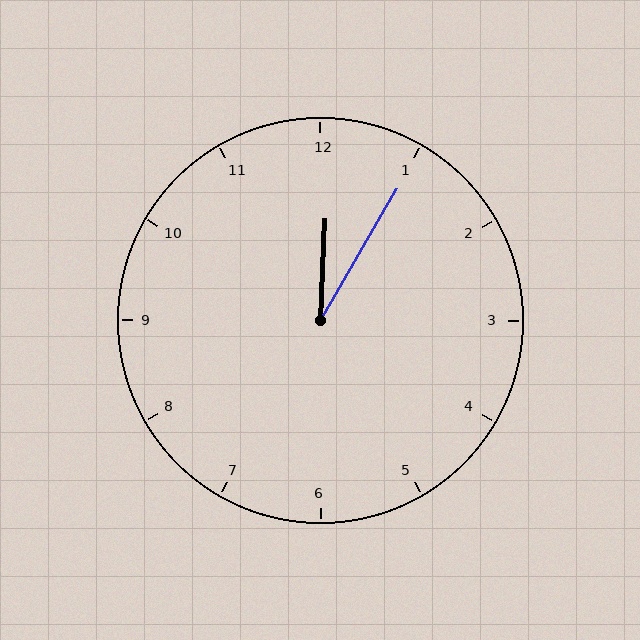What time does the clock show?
12:05.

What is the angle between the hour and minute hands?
Approximately 28 degrees.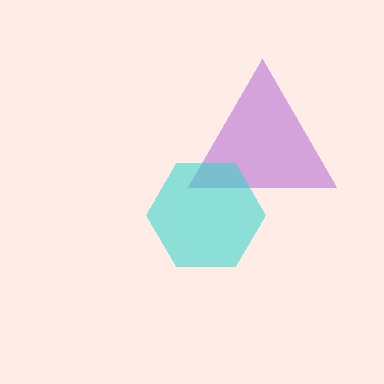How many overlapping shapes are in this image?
There are 2 overlapping shapes in the image.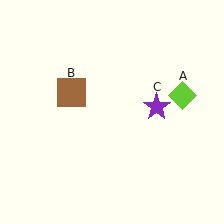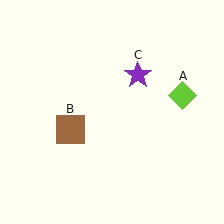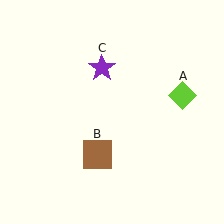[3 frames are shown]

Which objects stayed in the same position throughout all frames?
Lime diamond (object A) remained stationary.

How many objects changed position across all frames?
2 objects changed position: brown square (object B), purple star (object C).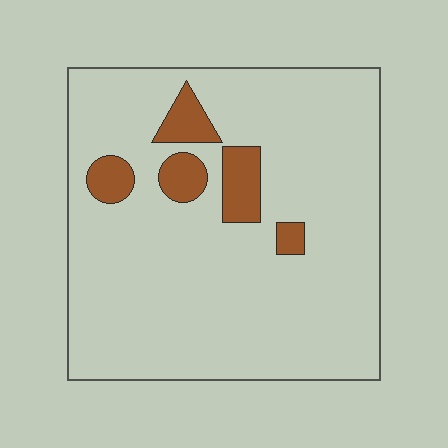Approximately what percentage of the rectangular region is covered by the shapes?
Approximately 10%.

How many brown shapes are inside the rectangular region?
5.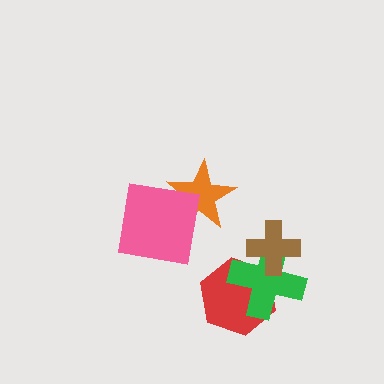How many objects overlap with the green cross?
2 objects overlap with the green cross.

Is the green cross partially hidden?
Yes, it is partially covered by another shape.